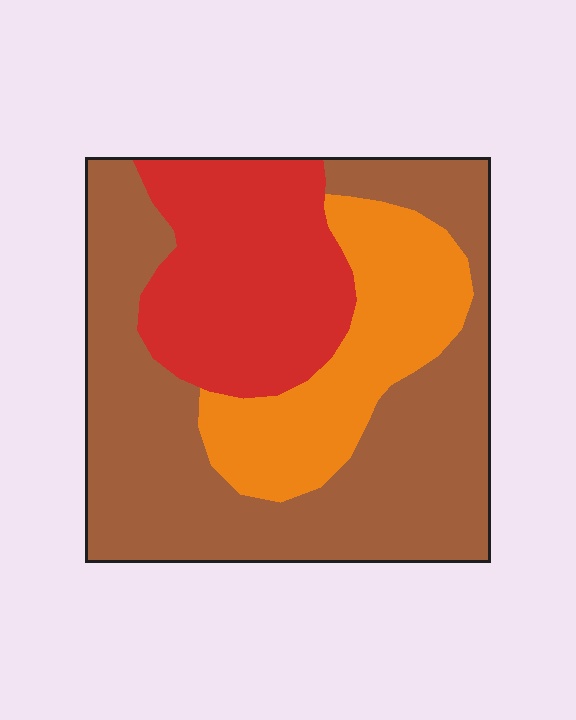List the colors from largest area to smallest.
From largest to smallest: brown, red, orange.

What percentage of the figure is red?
Red covers 26% of the figure.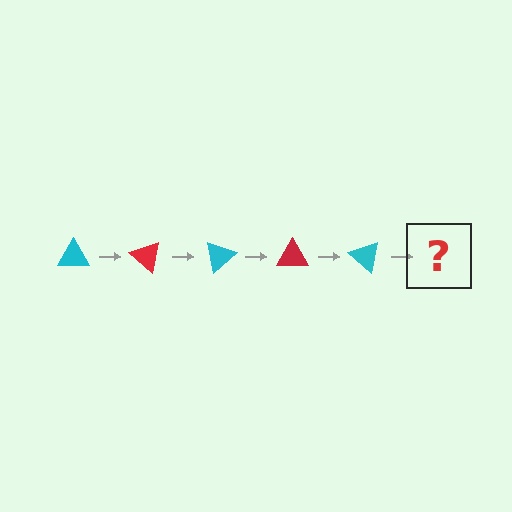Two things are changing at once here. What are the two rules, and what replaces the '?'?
The two rules are that it rotates 40 degrees each step and the color cycles through cyan and red. The '?' should be a red triangle, rotated 200 degrees from the start.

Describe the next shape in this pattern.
It should be a red triangle, rotated 200 degrees from the start.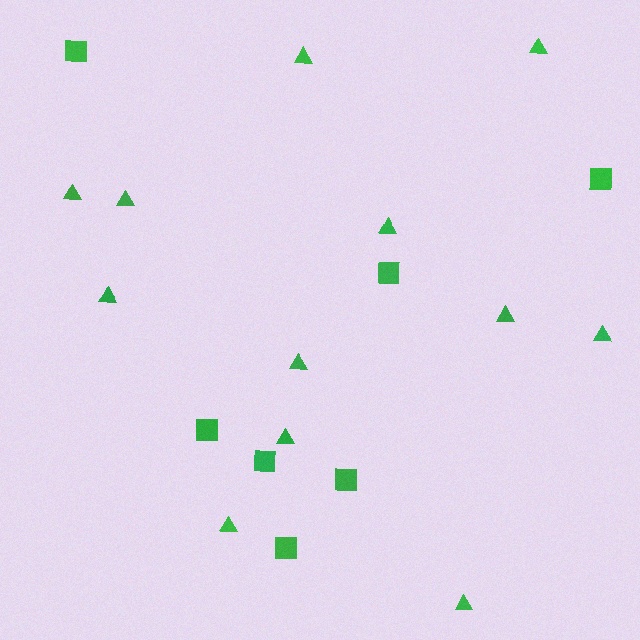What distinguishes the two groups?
There are 2 groups: one group of triangles (12) and one group of squares (7).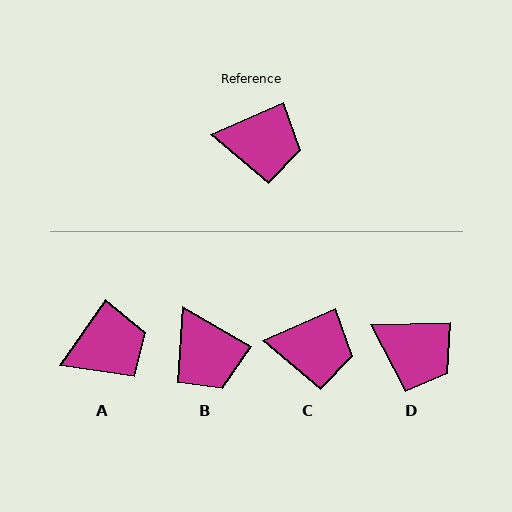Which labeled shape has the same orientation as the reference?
C.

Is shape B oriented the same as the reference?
No, it is off by about 54 degrees.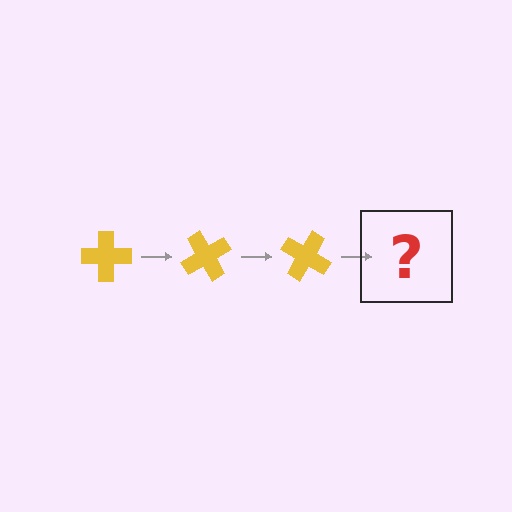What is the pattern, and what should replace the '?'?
The pattern is that the cross rotates 60 degrees each step. The '?' should be a yellow cross rotated 180 degrees.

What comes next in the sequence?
The next element should be a yellow cross rotated 180 degrees.